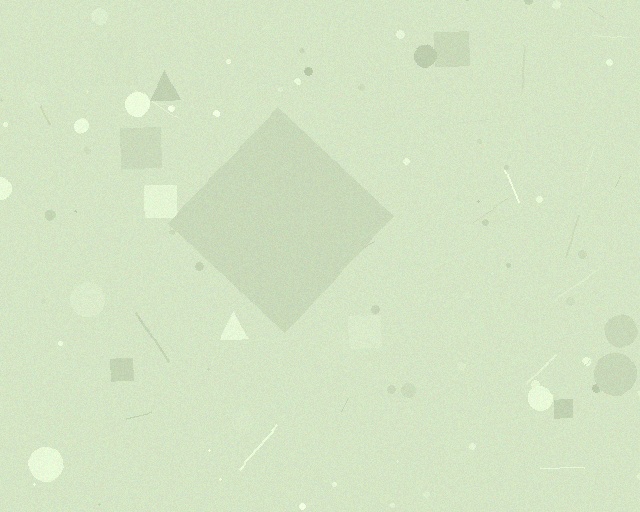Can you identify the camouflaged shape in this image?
The camouflaged shape is a diamond.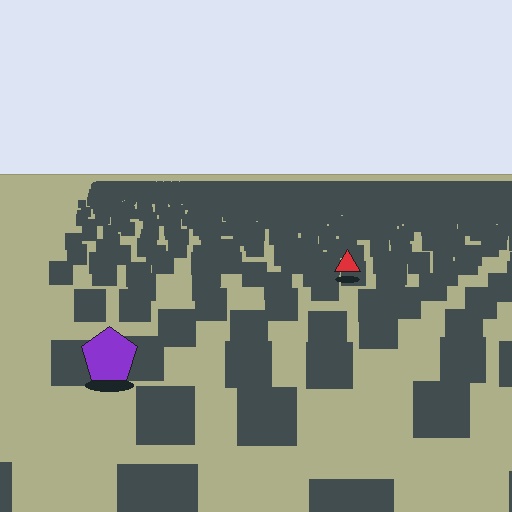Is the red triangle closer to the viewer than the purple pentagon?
No. The purple pentagon is closer — you can tell from the texture gradient: the ground texture is coarser near it.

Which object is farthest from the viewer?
The red triangle is farthest from the viewer. It appears smaller and the ground texture around it is denser.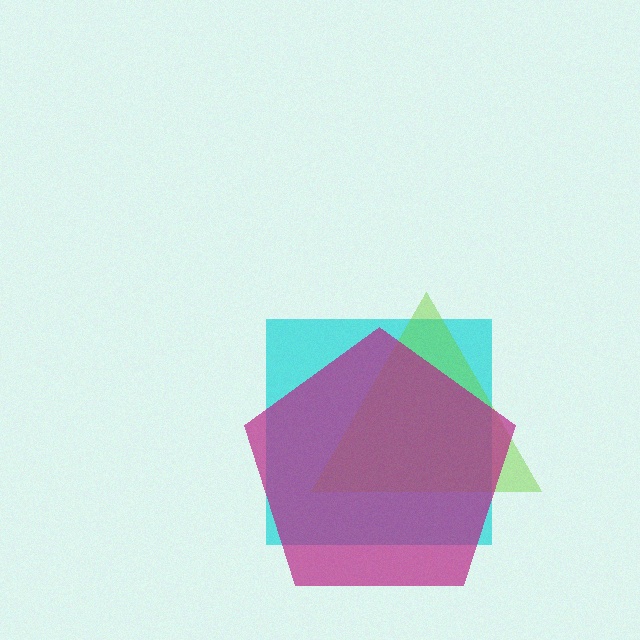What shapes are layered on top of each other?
The layered shapes are: a cyan square, a lime triangle, a magenta pentagon.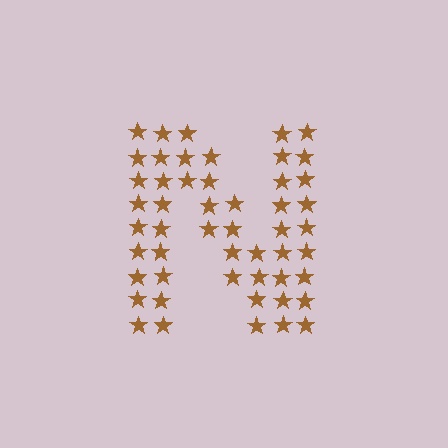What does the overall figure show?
The overall figure shows the letter N.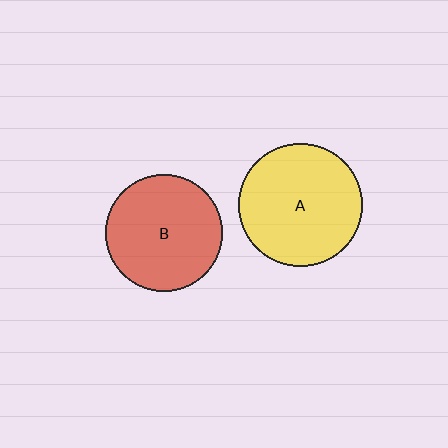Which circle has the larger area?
Circle A (yellow).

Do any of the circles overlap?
No, none of the circles overlap.